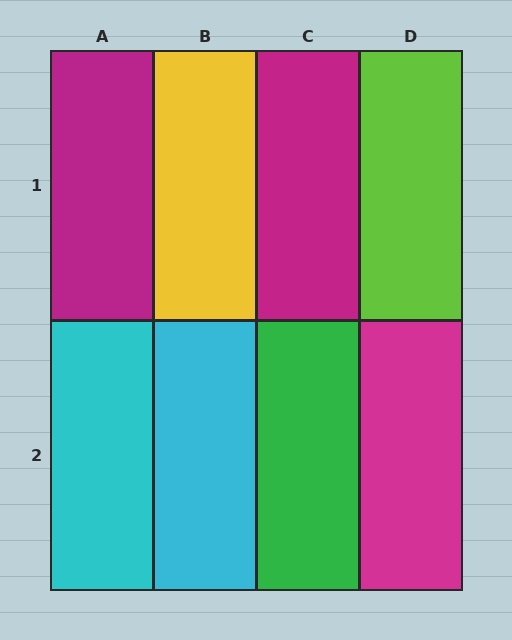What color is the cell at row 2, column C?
Green.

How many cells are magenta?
3 cells are magenta.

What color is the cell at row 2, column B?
Cyan.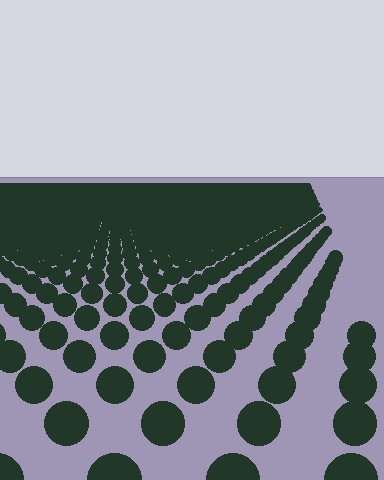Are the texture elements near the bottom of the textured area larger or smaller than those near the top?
Larger. Near the bottom, elements are closer to the viewer and appear at a bigger on-screen size.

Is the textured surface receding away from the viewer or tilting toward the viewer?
The surface is receding away from the viewer. Texture elements get smaller and denser toward the top.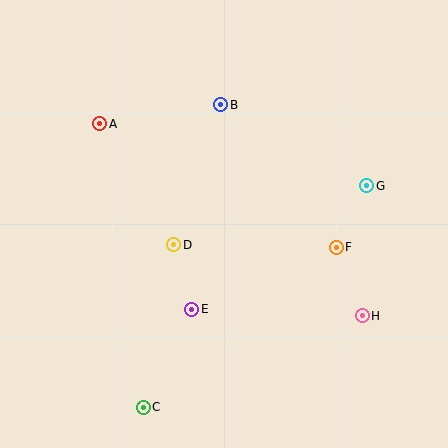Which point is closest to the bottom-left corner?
Point C is closest to the bottom-left corner.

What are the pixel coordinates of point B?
Point B is at (221, 105).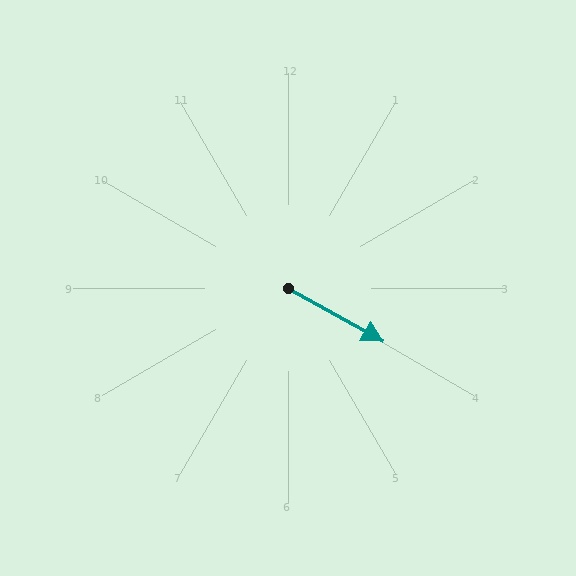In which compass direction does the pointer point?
Southeast.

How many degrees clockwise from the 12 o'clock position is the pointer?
Approximately 119 degrees.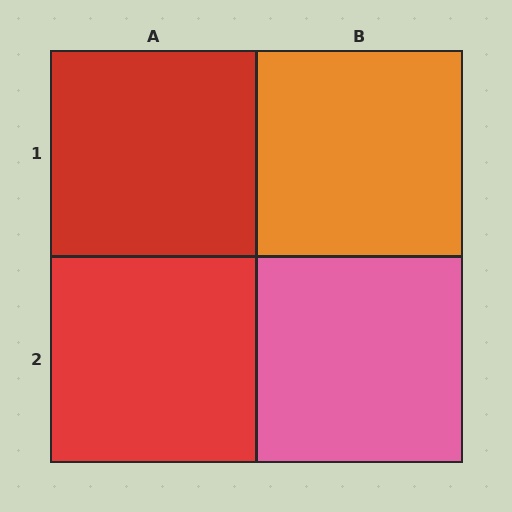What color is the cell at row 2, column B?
Pink.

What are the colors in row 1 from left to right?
Red, orange.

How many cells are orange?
1 cell is orange.